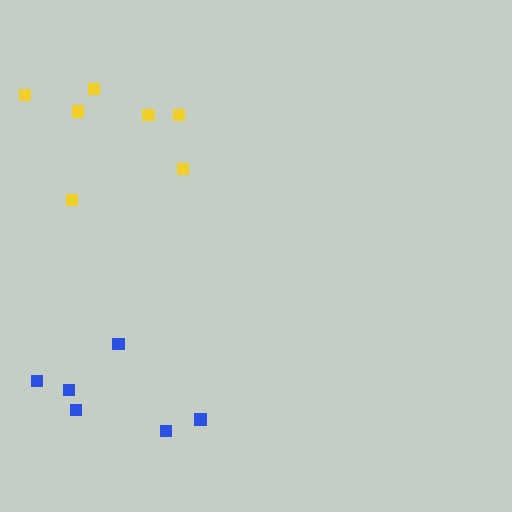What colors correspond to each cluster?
The clusters are colored: blue, yellow.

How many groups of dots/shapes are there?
There are 2 groups.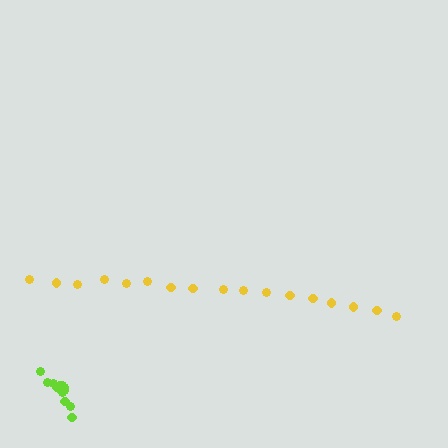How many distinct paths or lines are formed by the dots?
There are 2 distinct paths.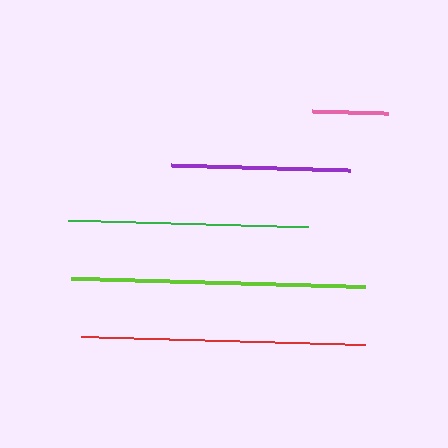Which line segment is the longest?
The lime line is the longest at approximately 294 pixels.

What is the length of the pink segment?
The pink segment is approximately 75 pixels long.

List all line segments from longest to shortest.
From longest to shortest: lime, red, green, purple, pink.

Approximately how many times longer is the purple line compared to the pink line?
The purple line is approximately 2.4 times the length of the pink line.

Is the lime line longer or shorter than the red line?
The lime line is longer than the red line.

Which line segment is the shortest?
The pink line is the shortest at approximately 75 pixels.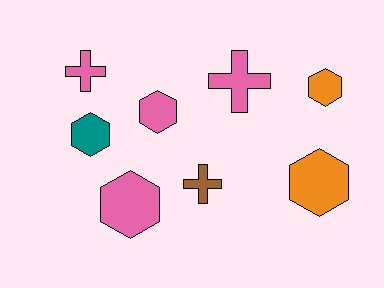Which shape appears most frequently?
Hexagon, with 5 objects.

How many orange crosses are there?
There are no orange crosses.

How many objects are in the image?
There are 8 objects.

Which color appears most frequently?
Pink, with 4 objects.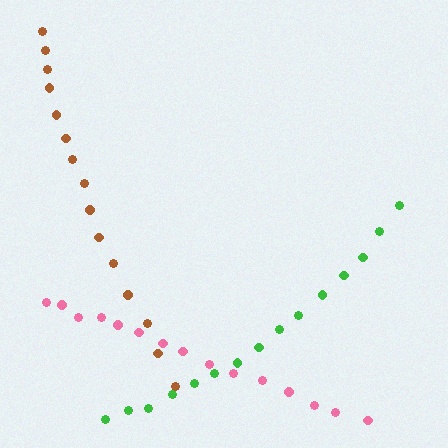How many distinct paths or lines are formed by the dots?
There are 3 distinct paths.